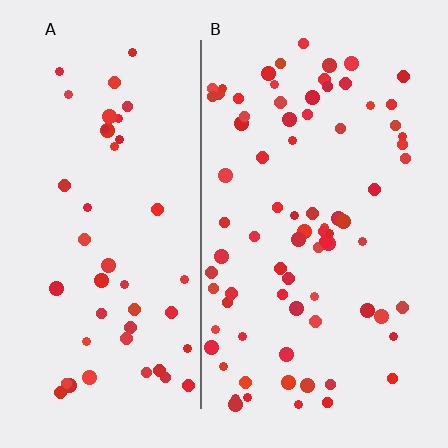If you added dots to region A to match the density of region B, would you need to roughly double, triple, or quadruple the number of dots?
Approximately double.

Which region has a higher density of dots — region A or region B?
B (the right).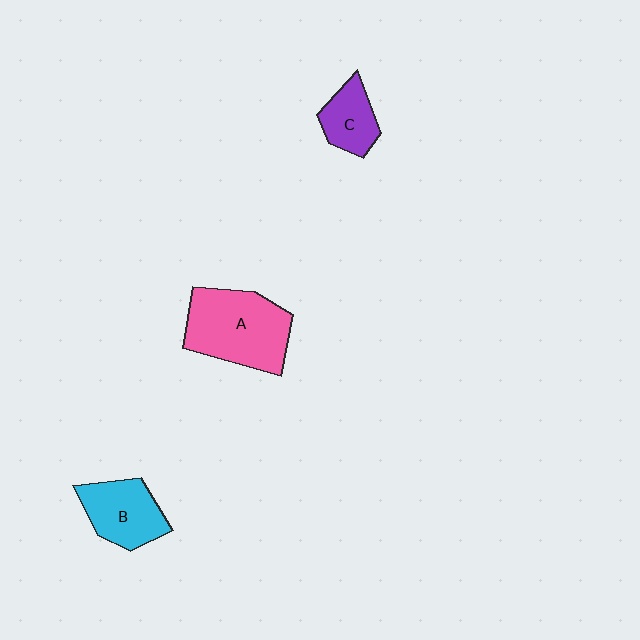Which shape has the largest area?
Shape A (pink).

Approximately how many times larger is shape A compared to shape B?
Approximately 1.6 times.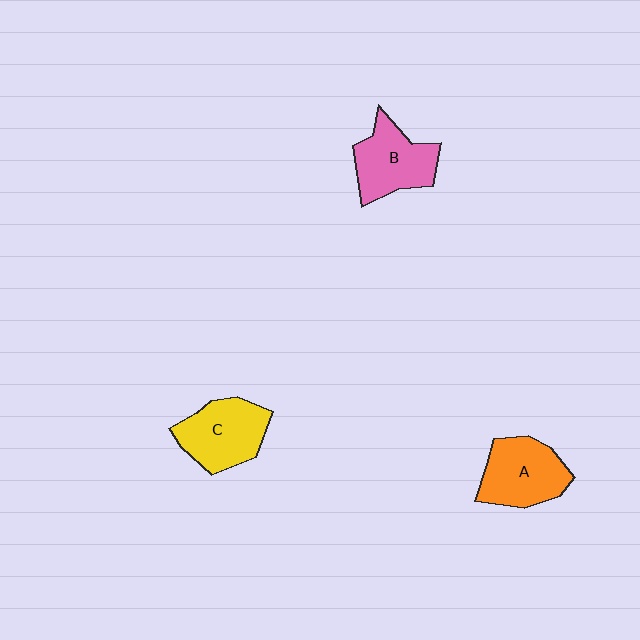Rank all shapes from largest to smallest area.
From largest to smallest: C (yellow), A (orange), B (pink).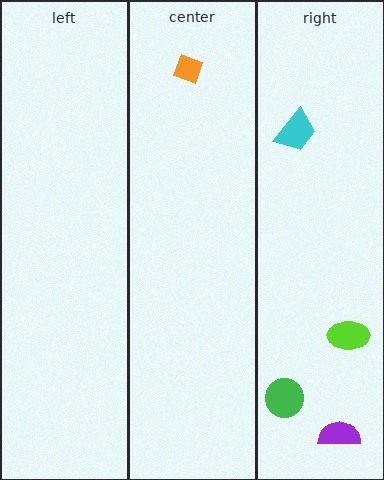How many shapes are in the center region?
1.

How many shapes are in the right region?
4.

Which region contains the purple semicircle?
The right region.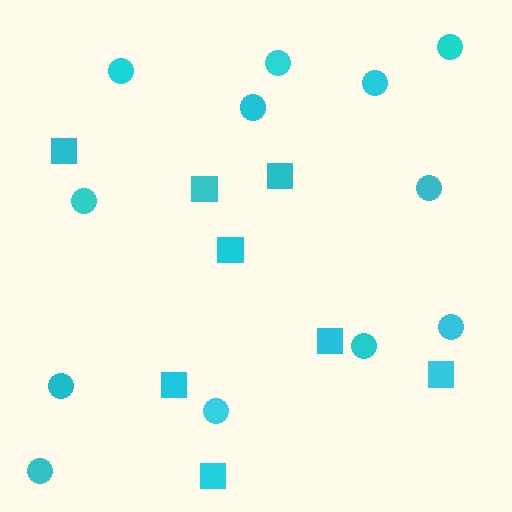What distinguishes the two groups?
There are 2 groups: one group of squares (8) and one group of circles (12).